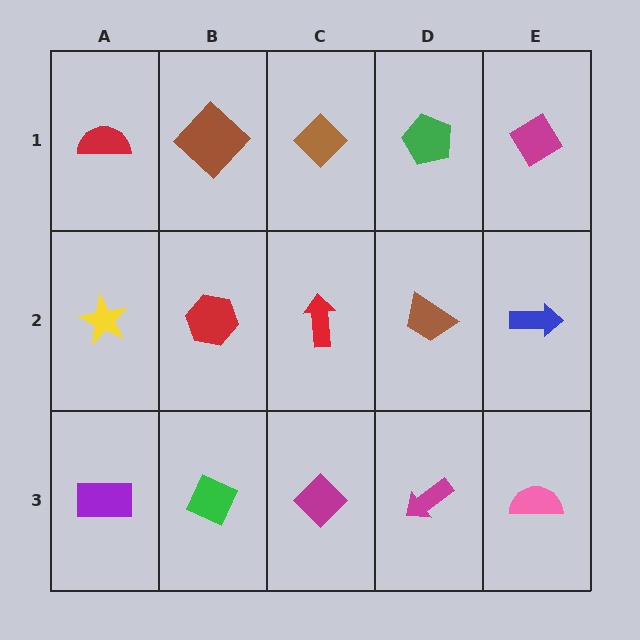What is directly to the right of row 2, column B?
A red arrow.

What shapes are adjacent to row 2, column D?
A green pentagon (row 1, column D), a magenta arrow (row 3, column D), a red arrow (row 2, column C), a blue arrow (row 2, column E).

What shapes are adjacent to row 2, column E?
A magenta diamond (row 1, column E), a pink semicircle (row 3, column E), a brown trapezoid (row 2, column D).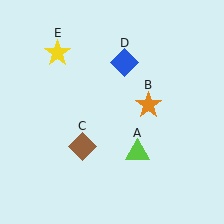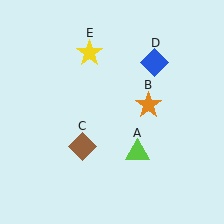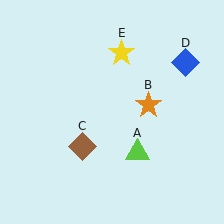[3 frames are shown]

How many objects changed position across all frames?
2 objects changed position: blue diamond (object D), yellow star (object E).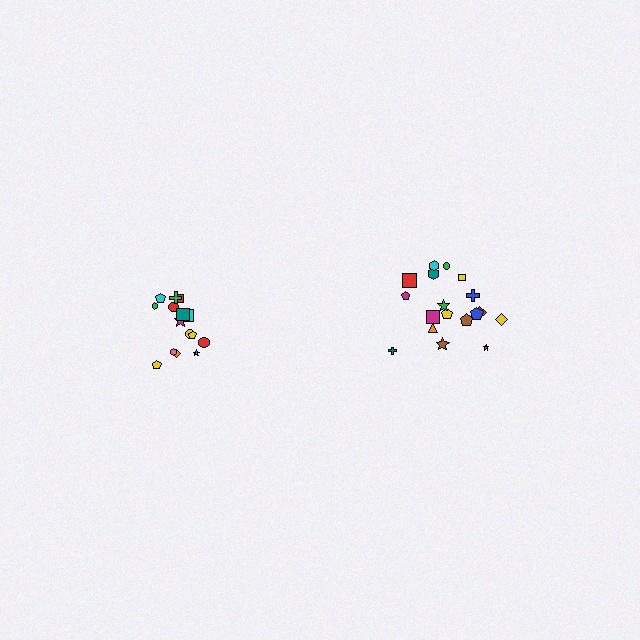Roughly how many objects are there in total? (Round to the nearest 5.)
Roughly 35 objects in total.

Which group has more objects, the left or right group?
The right group.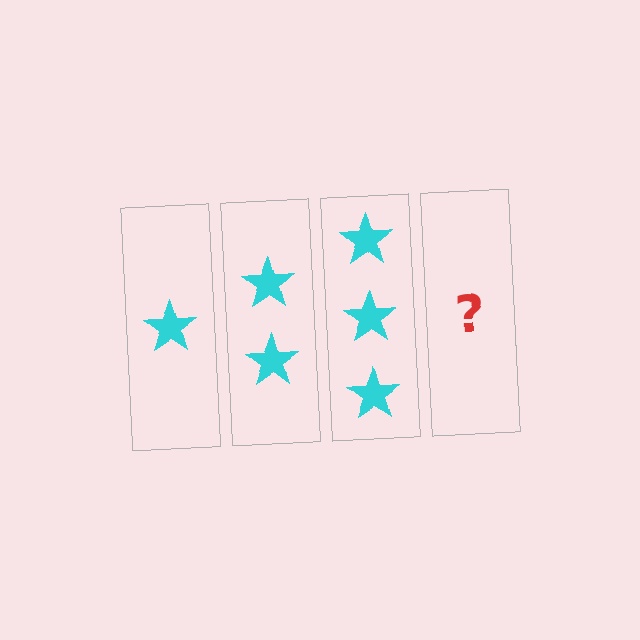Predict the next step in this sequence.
The next step is 4 stars.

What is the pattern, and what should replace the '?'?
The pattern is that each step adds one more star. The '?' should be 4 stars.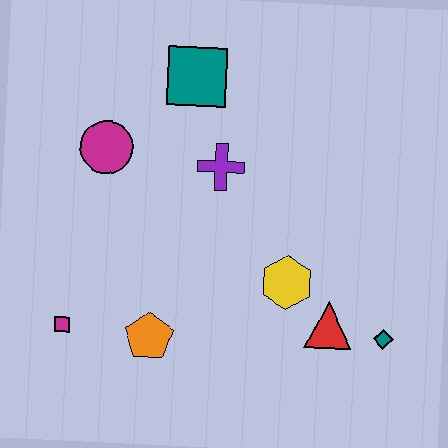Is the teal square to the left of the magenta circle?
No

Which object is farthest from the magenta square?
The teal diamond is farthest from the magenta square.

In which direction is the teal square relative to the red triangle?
The teal square is above the red triangle.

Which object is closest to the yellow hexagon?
The red triangle is closest to the yellow hexagon.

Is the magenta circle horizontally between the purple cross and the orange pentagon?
No